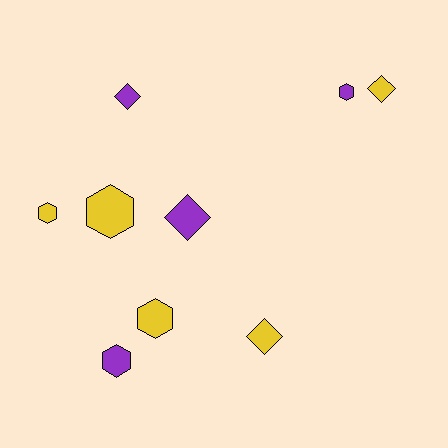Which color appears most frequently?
Yellow, with 5 objects.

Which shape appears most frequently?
Hexagon, with 5 objects.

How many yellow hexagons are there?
There are 3 yellow hexagons.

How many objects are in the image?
There are 9 objects.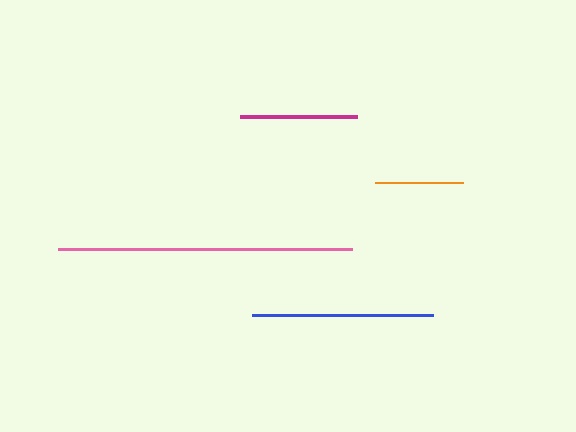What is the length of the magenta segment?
The magenta segment is approximately 117 pixels long.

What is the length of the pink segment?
The pink segment is approximately 294 pixels long.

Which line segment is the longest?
The pink line is the longest at approximately 294 pixels.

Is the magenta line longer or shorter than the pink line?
The pink line is longer than the magenta line.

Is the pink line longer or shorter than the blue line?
The pink line is longer than the blue line.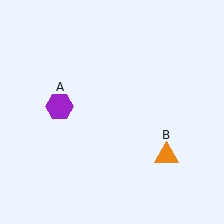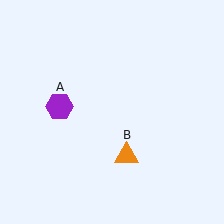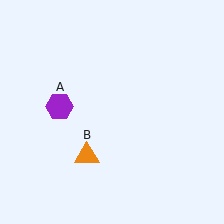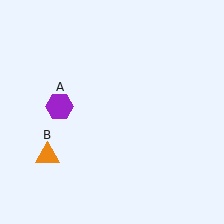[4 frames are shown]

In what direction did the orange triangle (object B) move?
The orange triangle (object B) moved left.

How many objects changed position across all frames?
1 object changed position: orange triangle (object B).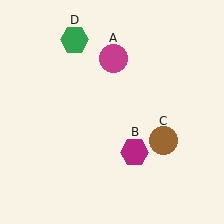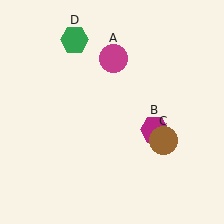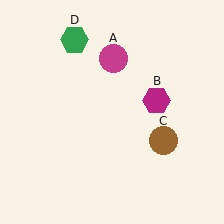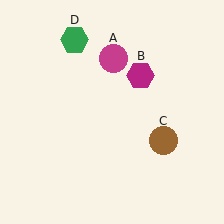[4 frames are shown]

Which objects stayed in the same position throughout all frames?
Magenta circle (object A) and brown circle (object C) and green hexagon (object D) remained stationary.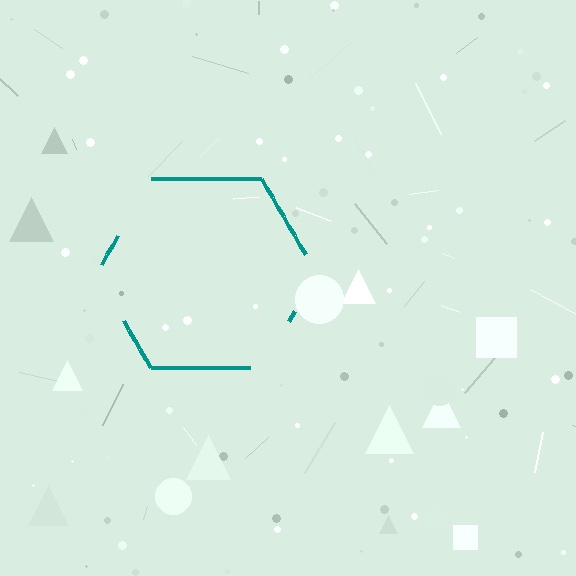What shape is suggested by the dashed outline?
The dashed outline suggests a hexagon.